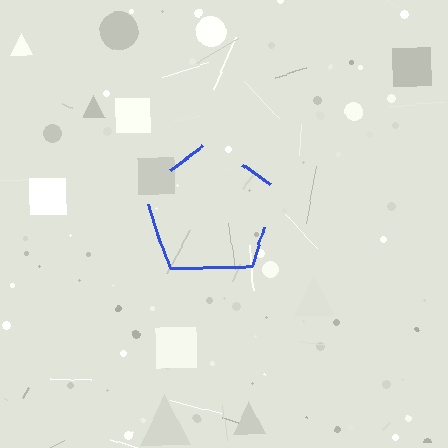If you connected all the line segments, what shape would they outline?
They would outline a pentagon.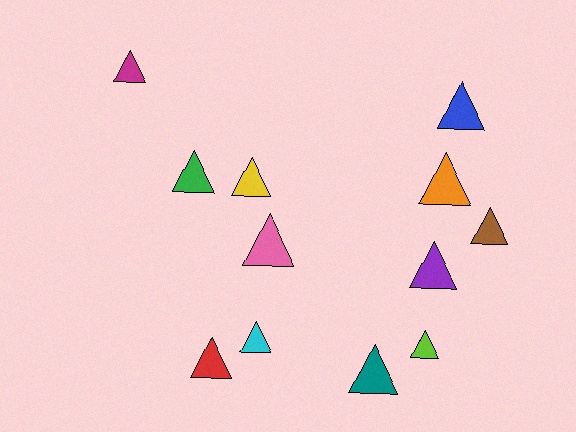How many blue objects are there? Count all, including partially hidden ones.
There is 1 blue object.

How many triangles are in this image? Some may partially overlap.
There are 12 triangles.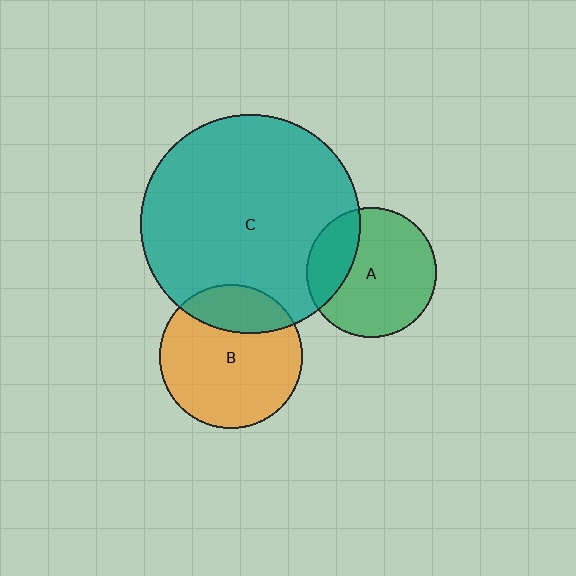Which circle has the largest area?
Circle C (teal).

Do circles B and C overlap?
Yes.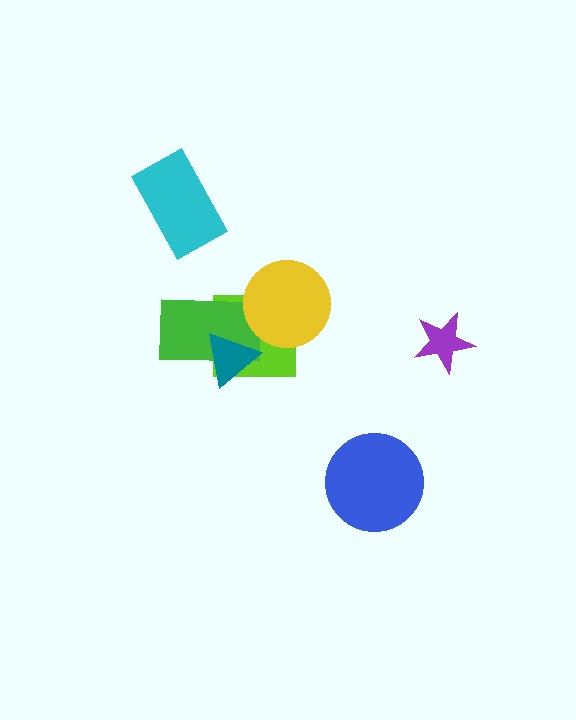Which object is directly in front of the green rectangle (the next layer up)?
The teal triangle is directly in front of the green rectangle.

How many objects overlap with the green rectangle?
3 objects overlap with the green rectangle.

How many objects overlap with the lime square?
3 objects overlap with the lime square.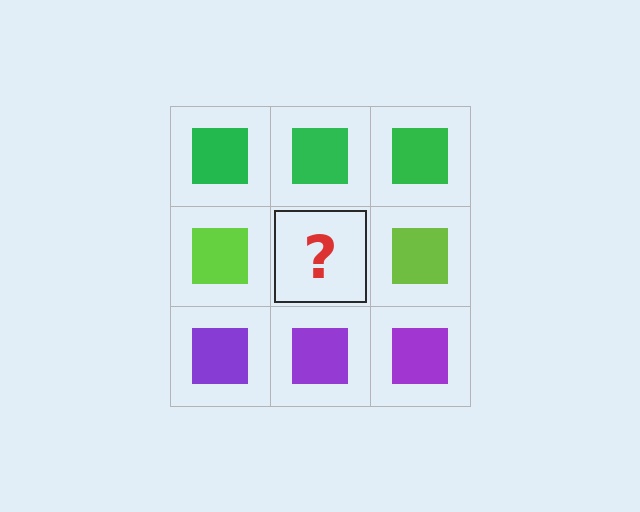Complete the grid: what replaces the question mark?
The question mark should be replaced with a lime square.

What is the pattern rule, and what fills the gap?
The rule is that each row has a consistent color. The gap should be filled with a lime square.